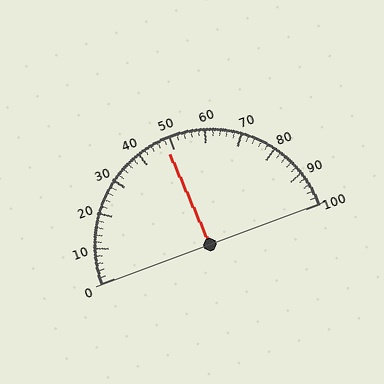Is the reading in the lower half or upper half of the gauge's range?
The reading is in the lower half of the range (0 to 100).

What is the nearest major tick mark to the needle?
The nearest major tick mark is 50.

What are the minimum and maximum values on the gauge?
The gauge ranges from 0 to 100.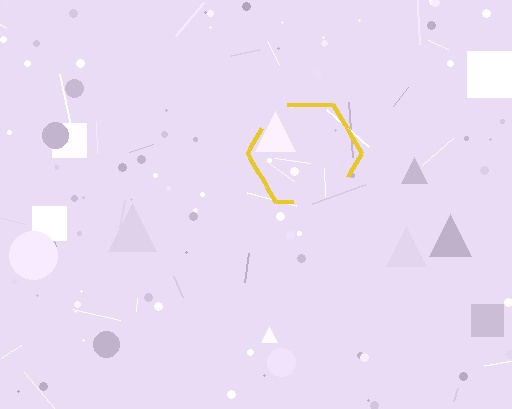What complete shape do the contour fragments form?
The contour fragments form a hexagon.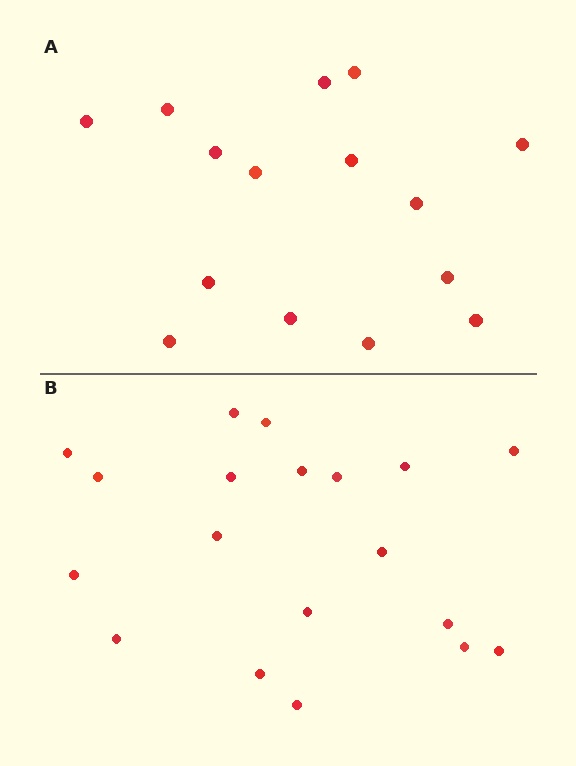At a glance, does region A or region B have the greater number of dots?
Region B (the bottom region) has more dots.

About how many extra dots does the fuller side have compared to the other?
Region B has about 4 more dots than region A.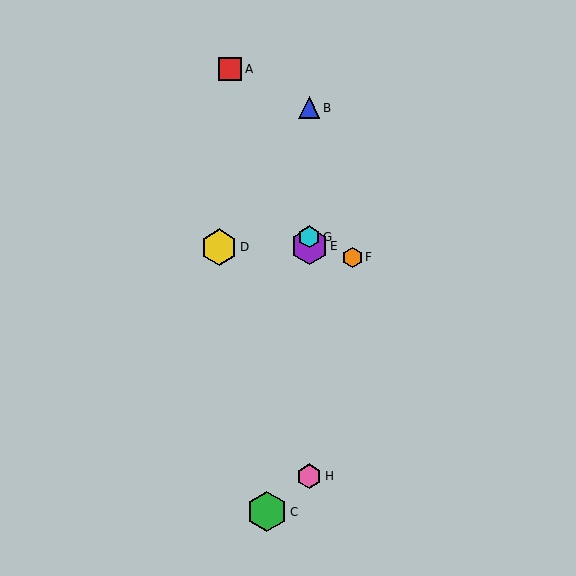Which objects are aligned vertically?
Objects B, E, G, H are aligned vertically.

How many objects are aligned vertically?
4 objects (B, E, G, H) are aligned vertically.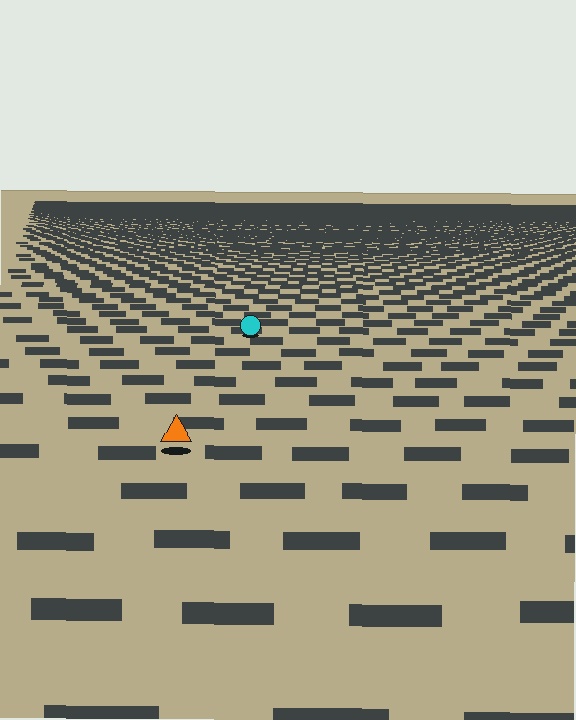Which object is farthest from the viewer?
The cyan circle is farthest from the viewer. It appears smaller and the ground texture around it is denser.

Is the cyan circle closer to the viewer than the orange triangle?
No. The orange triangle is closer — you can tell from the texture gradient: the ground texture is coarser near it.